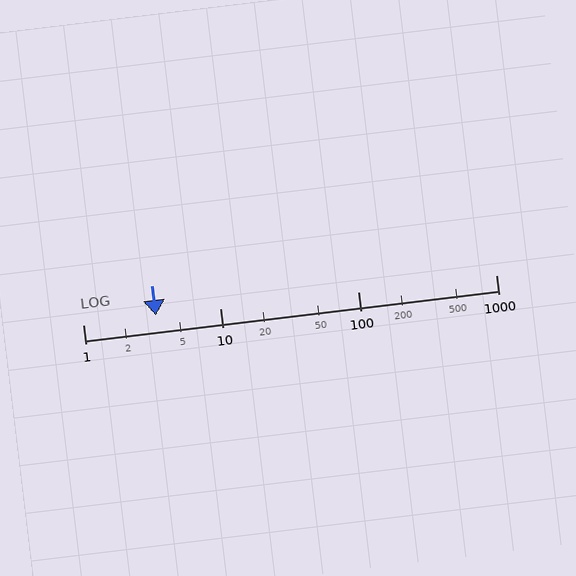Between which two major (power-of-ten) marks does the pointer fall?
The pointer is between 1 and 10.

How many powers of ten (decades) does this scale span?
The scale spans 3 decades, from 1 to 1000.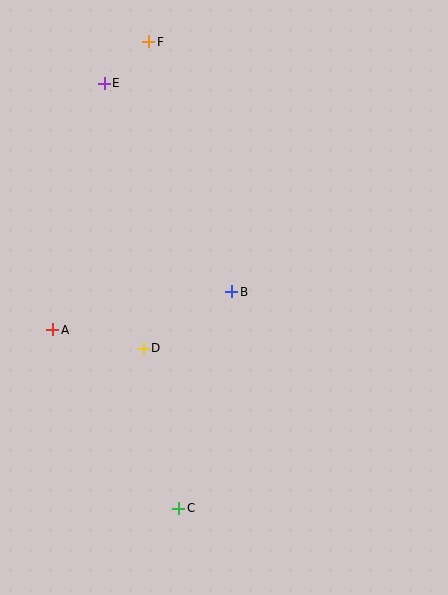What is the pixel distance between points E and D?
The distance between E and D is 268 pixels.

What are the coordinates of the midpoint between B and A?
The midpoint between B and A is at (142, 311).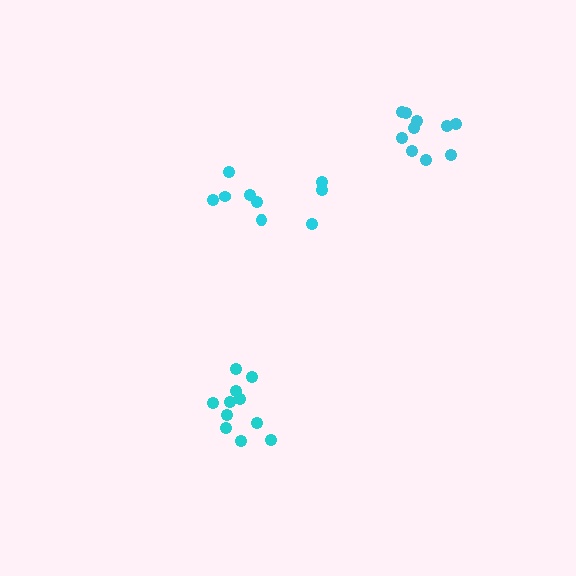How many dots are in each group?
Group 1: 9 dots, Group 2: 11 dots, Group 3: 10 dots (30 total).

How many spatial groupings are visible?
There are 3 spatial groupings.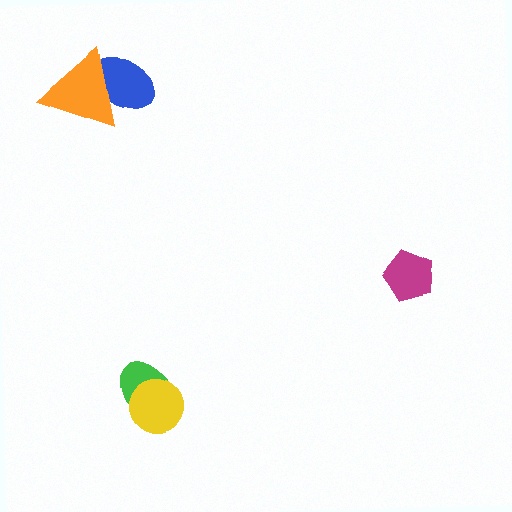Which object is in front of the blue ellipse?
The orange triangle is in front of the blue ellipse.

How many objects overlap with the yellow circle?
1 object overlaps with the yellow circle.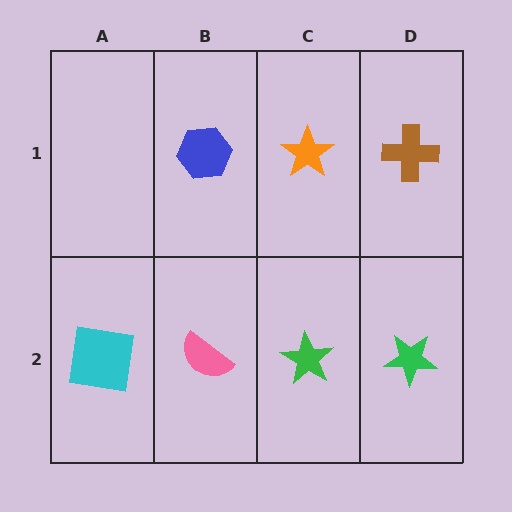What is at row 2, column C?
A green star.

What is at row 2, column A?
A cyan square.